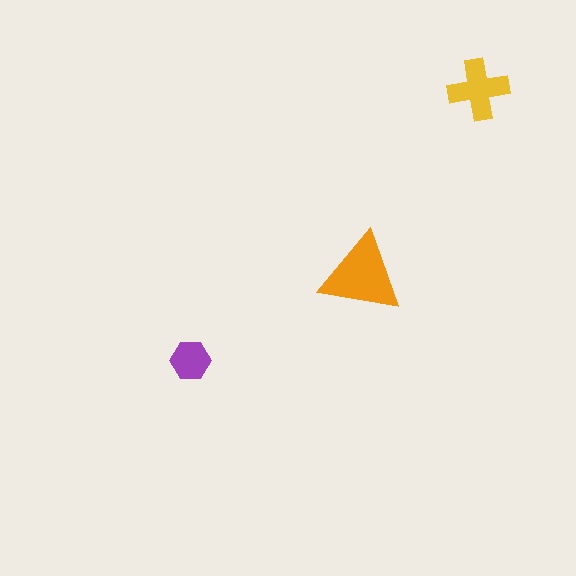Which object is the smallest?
The purple hexagon.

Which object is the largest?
The orange triangle.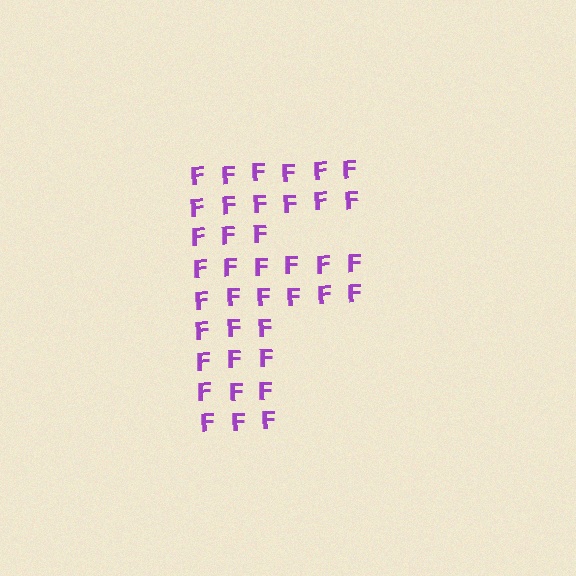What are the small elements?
The small elements are letter F's.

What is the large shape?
The large shape is the letter F.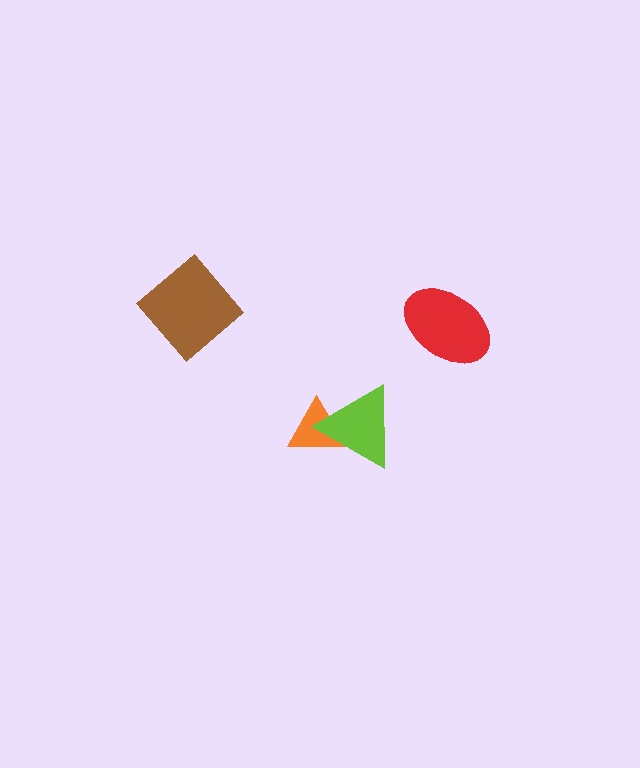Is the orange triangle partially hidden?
Yes, it is partially covered by another shape.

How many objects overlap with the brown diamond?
0 objects overlap with the brown diamond.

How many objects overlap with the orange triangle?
1 object overlaps with the orange triangle.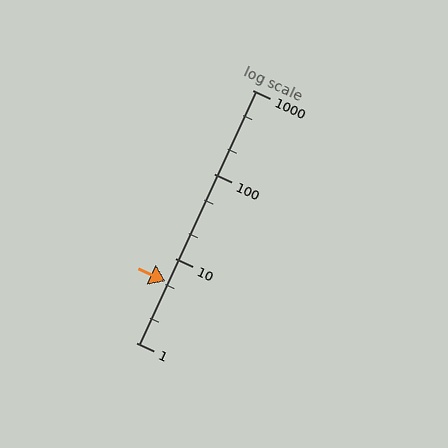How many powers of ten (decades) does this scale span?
The scale spans 3 decades, from 1 to 1000.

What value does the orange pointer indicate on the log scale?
The pointer indicates approximately 5.4.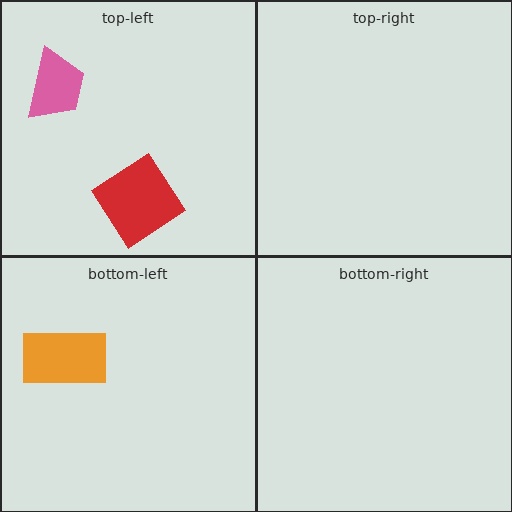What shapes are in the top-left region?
The red diamond, the pink trapezoid.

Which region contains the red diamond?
The top-left region.